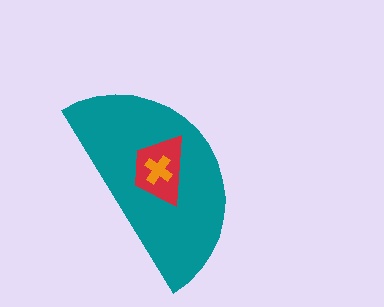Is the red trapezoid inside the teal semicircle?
Yes.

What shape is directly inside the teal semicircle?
The red trapezoid.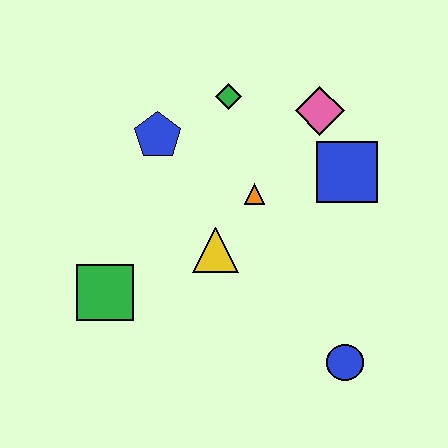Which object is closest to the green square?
The yellow triangle is closest to the green square.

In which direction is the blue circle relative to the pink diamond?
The blue circle is below the pink diamond.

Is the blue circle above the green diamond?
No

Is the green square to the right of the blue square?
No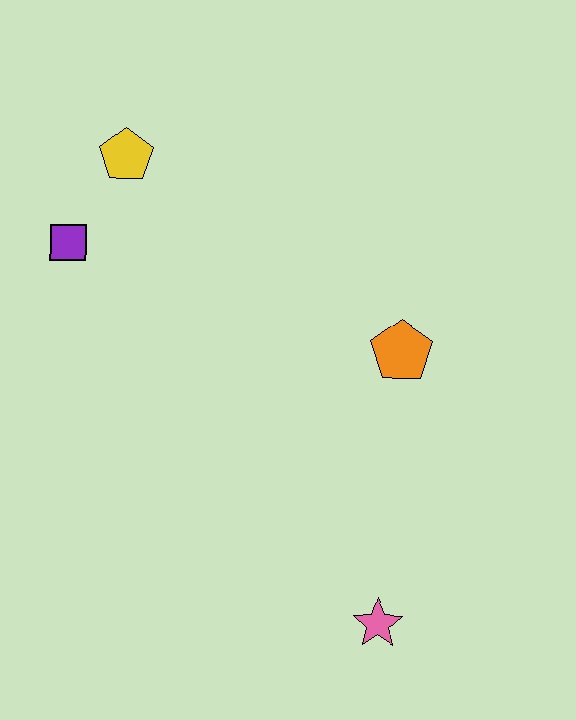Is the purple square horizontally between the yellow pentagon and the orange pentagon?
No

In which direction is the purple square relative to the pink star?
The purple square is above the pink star.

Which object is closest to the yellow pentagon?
The purple square is closest to the yellow pentagon.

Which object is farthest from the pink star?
The yellow pentagon is farthest from the pink star.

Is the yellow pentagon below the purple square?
No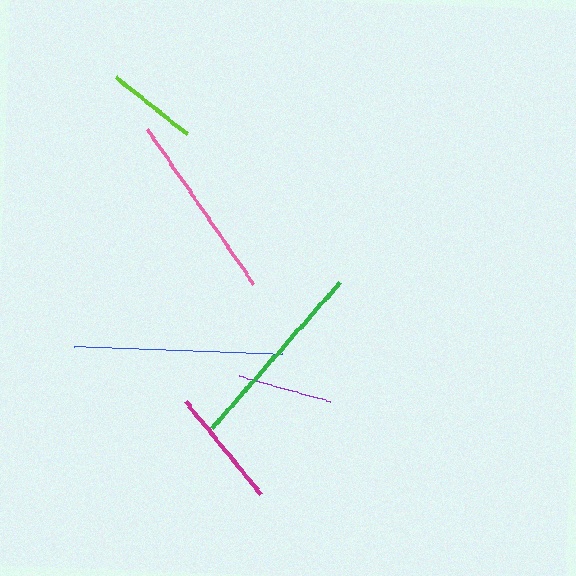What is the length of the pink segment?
The pink segment is approximately 187 pixels long.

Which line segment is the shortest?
The lime line is the shortest at approximately 91 pixels.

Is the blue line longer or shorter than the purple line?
The blue line is longer than the purple line.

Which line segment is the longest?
The blue line is the longest at approximately 208 pixels.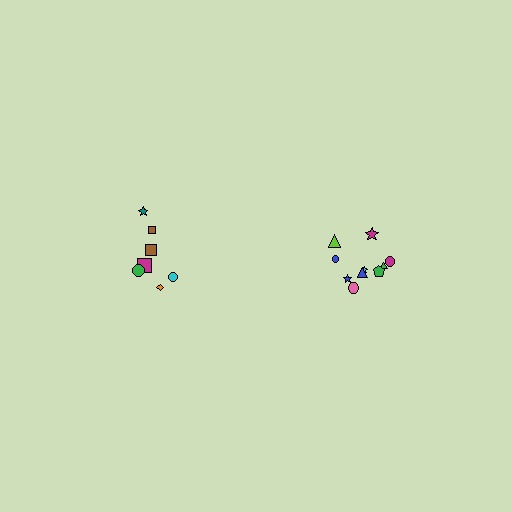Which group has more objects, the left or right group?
The right group.